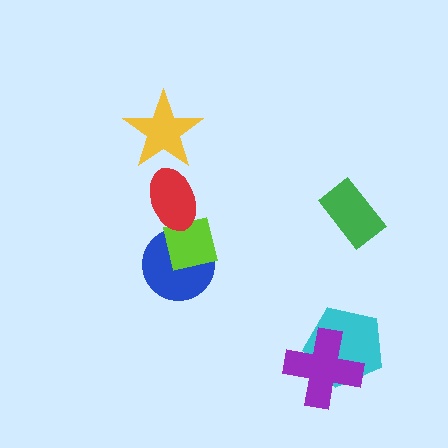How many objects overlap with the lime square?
2 objects overlap with the lime square.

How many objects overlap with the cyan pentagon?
1 object overlaps with the cyan pentagon.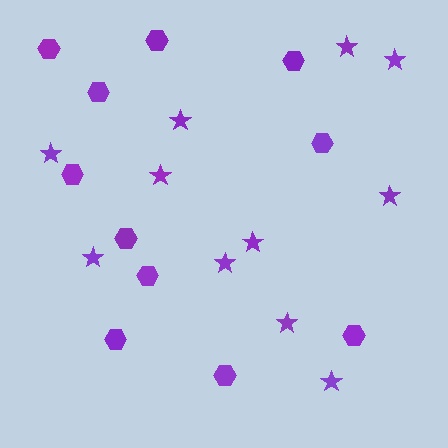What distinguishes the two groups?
There are 2 groups: one group of hexagons (11) and one group of stars (11).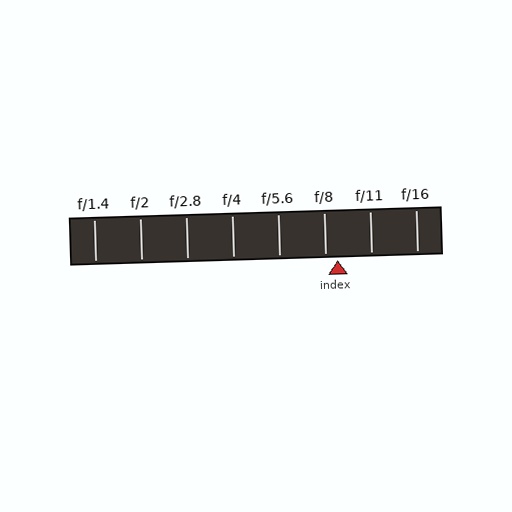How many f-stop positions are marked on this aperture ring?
There are 8 f-stop positions marked.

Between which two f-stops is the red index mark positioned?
The index mark is between f/8 and f/11.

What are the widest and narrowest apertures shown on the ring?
The widest aperture shown is f/1.4 and the narrowest is f/16.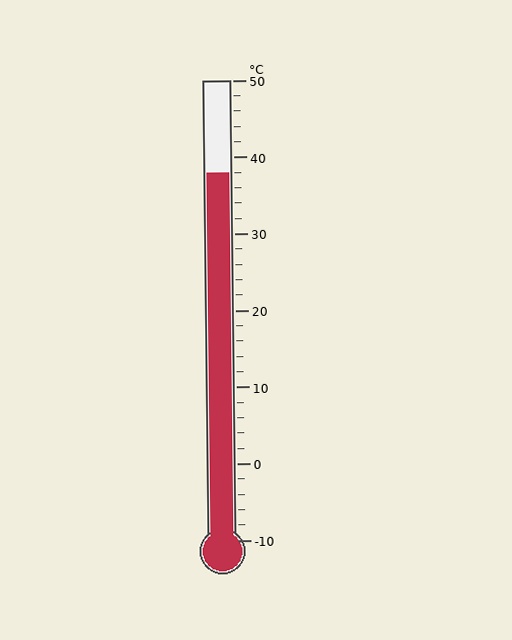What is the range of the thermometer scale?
The thermometer scale ranges from -10°C to 50°C.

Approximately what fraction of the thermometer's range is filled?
The thermometer is filled to approximately 80% of its range.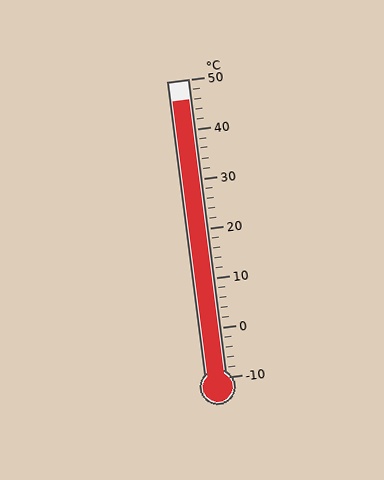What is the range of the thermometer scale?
The thermometer scale ranges from -10°C to 50°C.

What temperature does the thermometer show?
The thermometer shows approximately 46°C.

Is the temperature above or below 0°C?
The temperature is above 0°C.